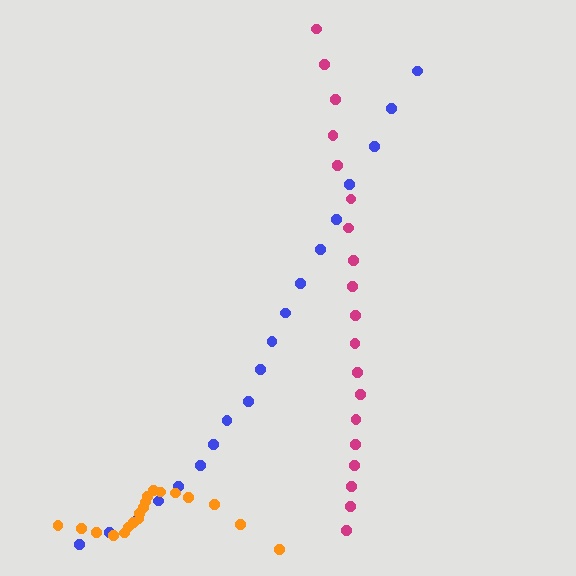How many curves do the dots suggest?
There are 3 distinct paths.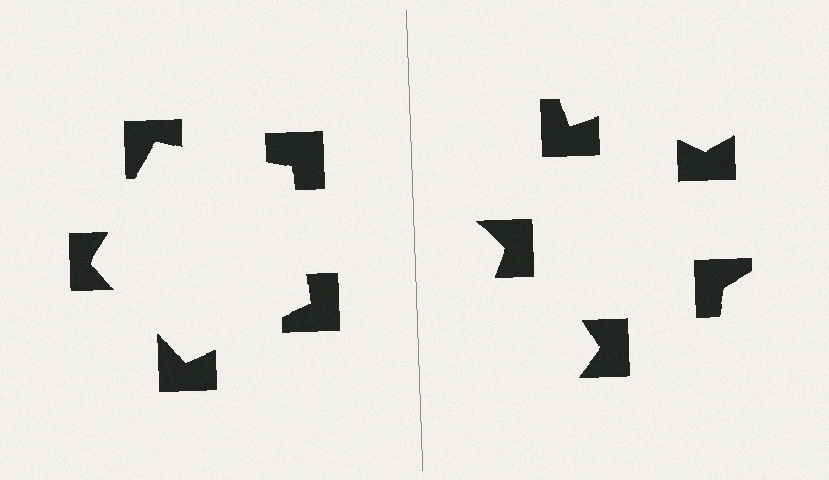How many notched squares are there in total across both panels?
10 — 5 on each side.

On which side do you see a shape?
An illusory pentagon appears on the left side. On the right side the wedge cuts are rotated, so no coherent shape forms.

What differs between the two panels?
The notched squares are positioned identically on both sides; only the wedge orientations differ. On the left they align to a pentagon; on the right they are misaligned.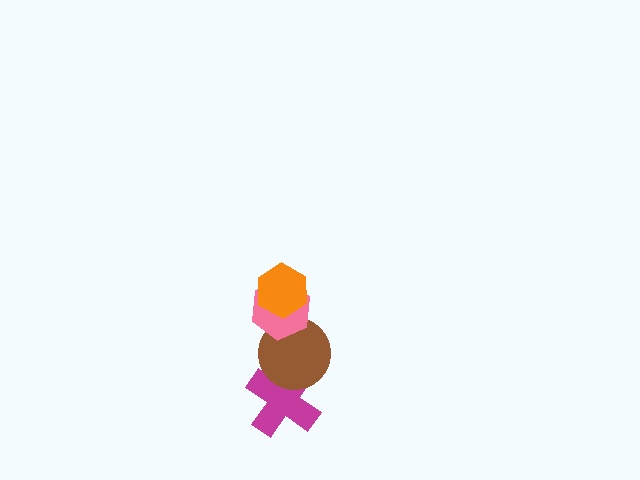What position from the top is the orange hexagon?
The orange hexagon is 1st from the top.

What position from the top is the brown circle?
The brown circle is 3rd from the top.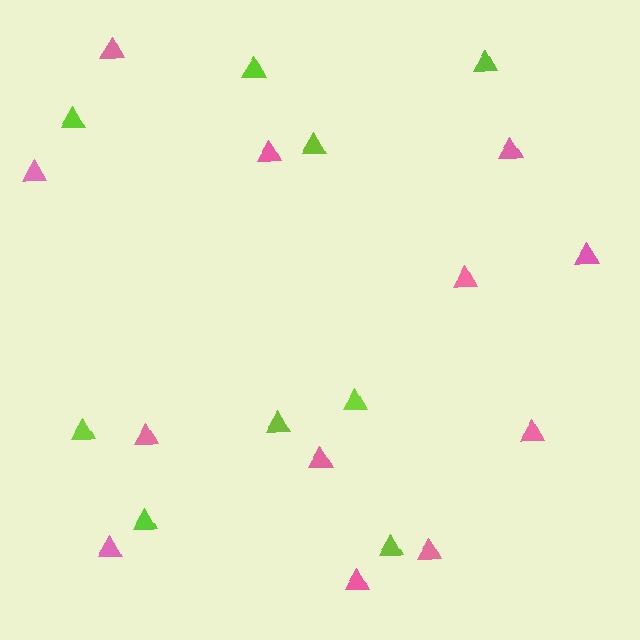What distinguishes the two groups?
There are 2 groups: one group of pink triangles (12) and one group of lime triangles (9).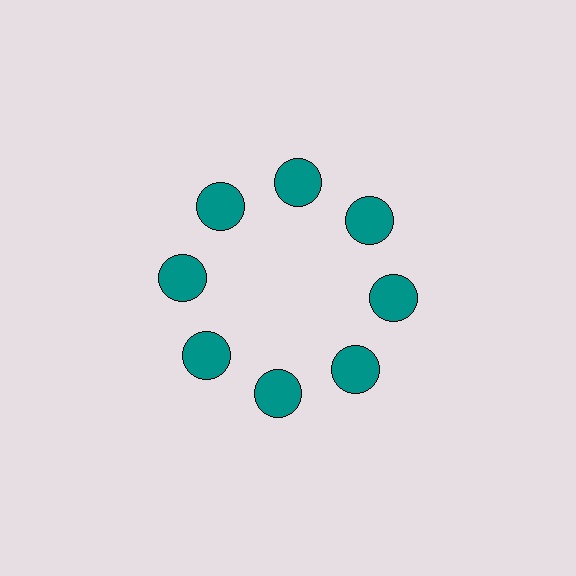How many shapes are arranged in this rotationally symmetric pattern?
There are 8 shapes, arranged in 8 groups of 1.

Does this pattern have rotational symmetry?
Yes, this pattern has 8-fold rotational symmetry. It looks the same after rotating 45 degrees around the center.